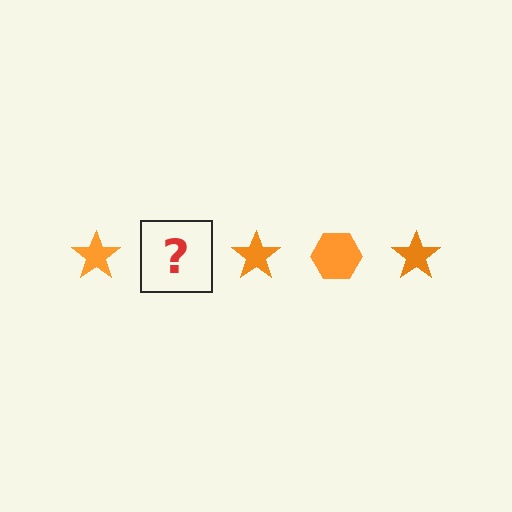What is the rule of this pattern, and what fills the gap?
The rule is that the pattern cycles through star, hexagon shapes in orange. The gap should be filled with an orange hexagon.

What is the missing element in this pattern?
The missing element is an orange hexagon.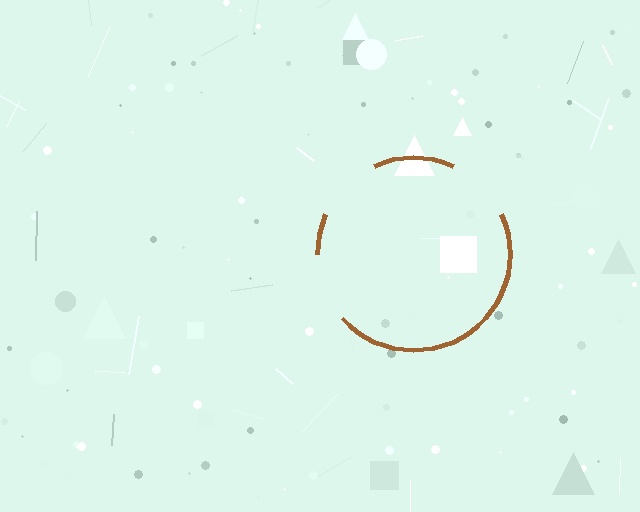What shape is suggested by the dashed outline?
The dashed outline suggests a circle.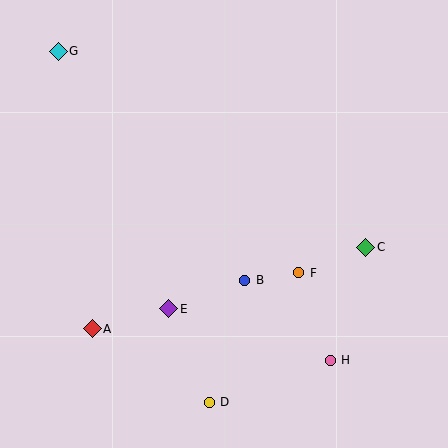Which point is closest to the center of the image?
Point B at (245, 280) is closest to the center.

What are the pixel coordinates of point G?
Point G is at (58, 51).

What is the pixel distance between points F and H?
The distance between F and H is 93 pixels.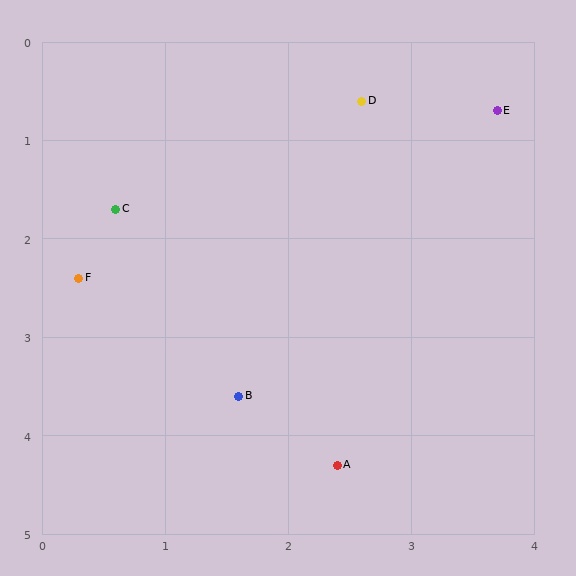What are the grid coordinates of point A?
Point A is at approximately (2.4, 4.3).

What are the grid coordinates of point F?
Point F is at approximately (0.3, 2.4).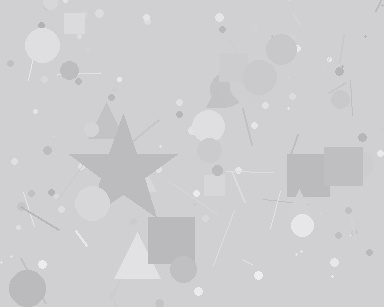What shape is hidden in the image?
A star is hidden in the image.